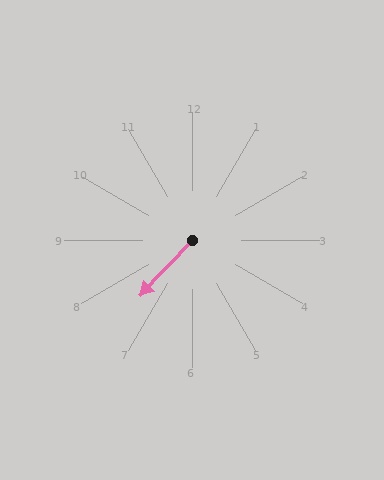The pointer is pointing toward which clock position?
Roughly 7 o'clock.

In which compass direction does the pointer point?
Southwest.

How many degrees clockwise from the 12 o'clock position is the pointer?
Approximately 223 degrees.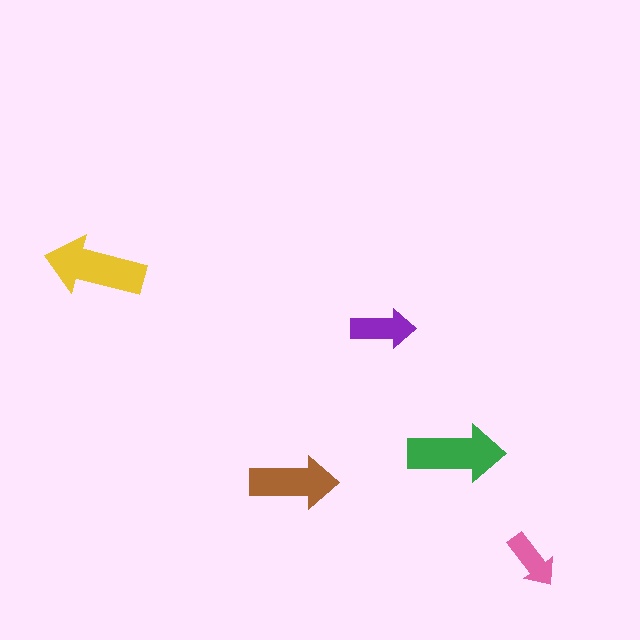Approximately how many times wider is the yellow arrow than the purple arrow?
About 1.5 times wider.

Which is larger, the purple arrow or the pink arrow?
The purple one.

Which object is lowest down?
The pink arrow is bottommost.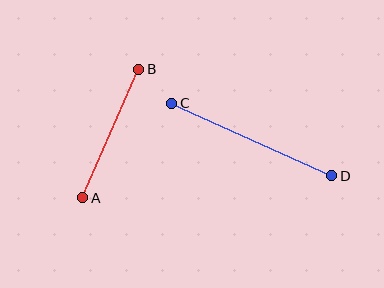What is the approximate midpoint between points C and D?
The midpoint is at approximately (252, 140) pixels.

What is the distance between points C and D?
The distance is approximately 176 pixels.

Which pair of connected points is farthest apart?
Points C and D are farthest apart.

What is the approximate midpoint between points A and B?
The midpoint is at approximately (111, 133) pixels.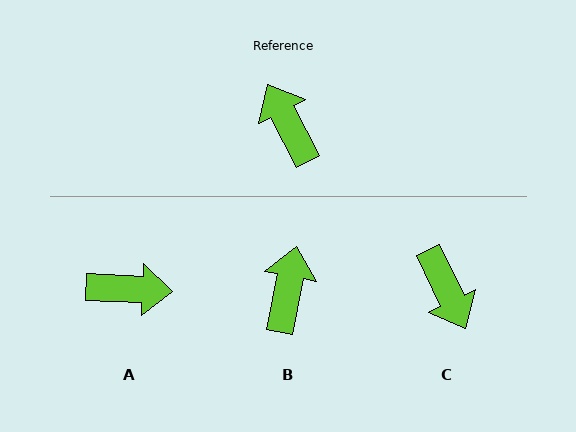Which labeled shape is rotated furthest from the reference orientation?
C, about 178 degrees away.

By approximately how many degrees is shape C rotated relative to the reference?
Approximately 178 degrees counter-clockwise.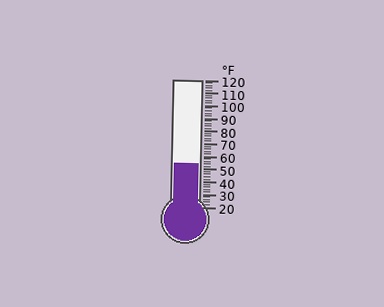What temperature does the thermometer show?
The thermometer shows approximately 54°F.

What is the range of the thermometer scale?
The thermometer scale ranges from 20°F to 120°F.